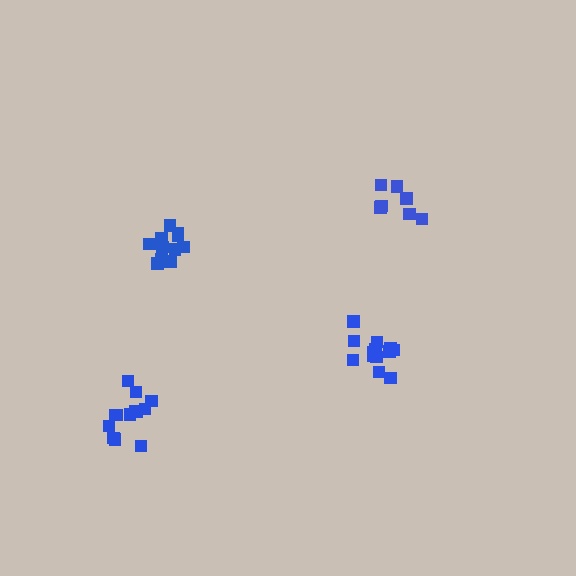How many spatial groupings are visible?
There are 4 spatial groupings.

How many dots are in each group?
Group 1: 13 dots, Group 2: 11 dots, Group 3: 13 dots, Group 4: 8 dots (45 total).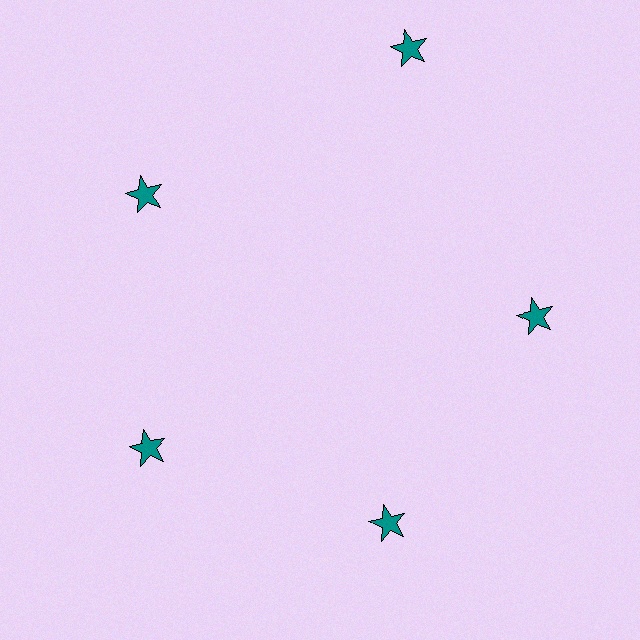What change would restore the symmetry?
The symmetry would be restored by moving it inward, back onto the ring so that all 5 stars sit at equal angles and equal distance from the center.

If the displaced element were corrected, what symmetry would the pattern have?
It would have 5-fold rotational symmetry — the pattern would map onto itself every 72 degrees.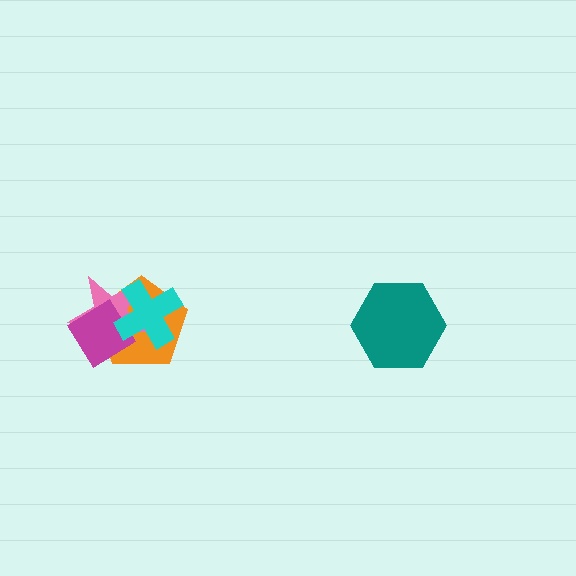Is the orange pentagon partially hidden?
Yes, it is partially covered by another shape.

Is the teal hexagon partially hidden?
No, no other shape covers it.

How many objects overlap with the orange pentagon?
3 objects overlap with the orange pentagon.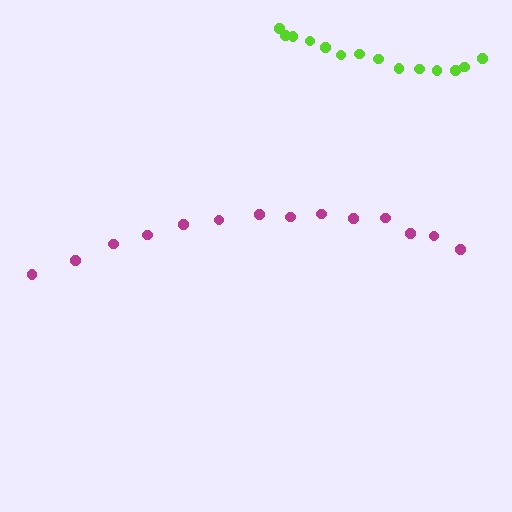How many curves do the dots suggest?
There are 2 distinct paths.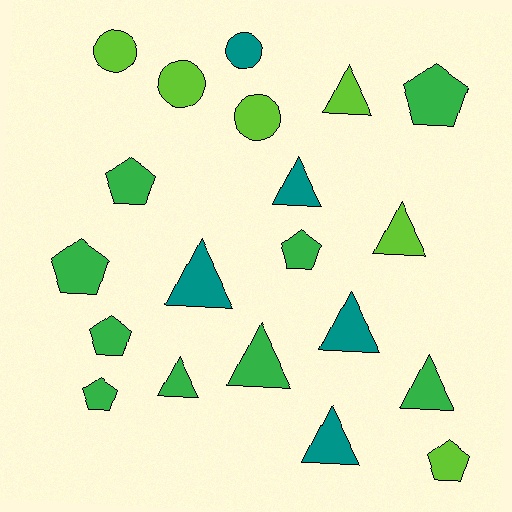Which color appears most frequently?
Green, with 9 objects.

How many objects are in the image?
There are 20 objects.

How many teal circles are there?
There is 1 teal circle.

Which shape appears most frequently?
Triangle, with 9 objects.